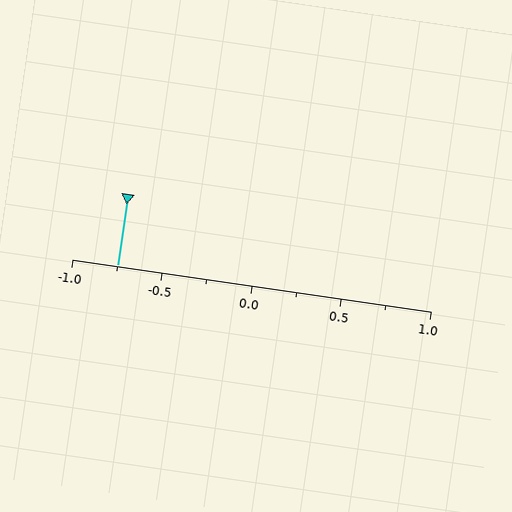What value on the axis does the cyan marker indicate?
The marker indicates approximately -0.75.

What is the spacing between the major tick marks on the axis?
The major ticks are spaced 0.5 apart.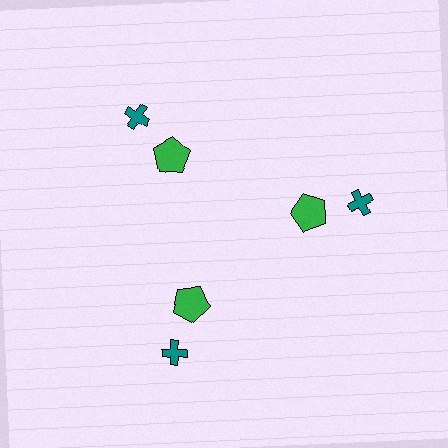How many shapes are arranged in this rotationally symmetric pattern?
There are 6 shapes, arranged in 3 groups of 2.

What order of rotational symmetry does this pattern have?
This pattern has 3-fold rotational symmetry.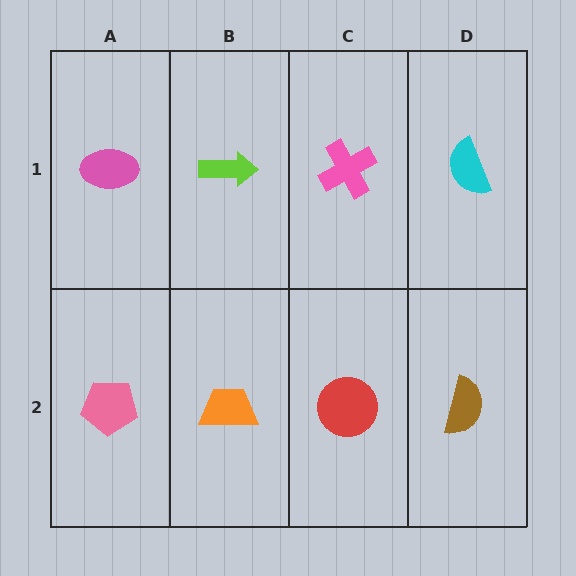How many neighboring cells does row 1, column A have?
2.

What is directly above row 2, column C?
A pink cross.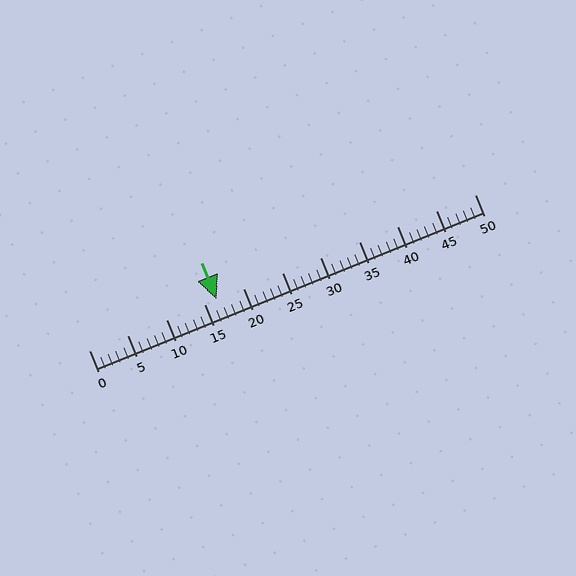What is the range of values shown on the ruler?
The ruler shows values from 0 to 50.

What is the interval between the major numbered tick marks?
The major tick marks are spaced 5 units apart.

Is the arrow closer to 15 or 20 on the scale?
The arrow is closer to 15.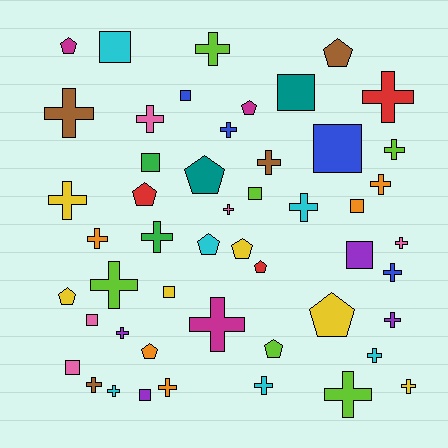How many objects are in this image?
There are 50 objects.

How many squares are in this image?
There are 12 squares.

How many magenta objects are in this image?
There are 3 magenta objects.